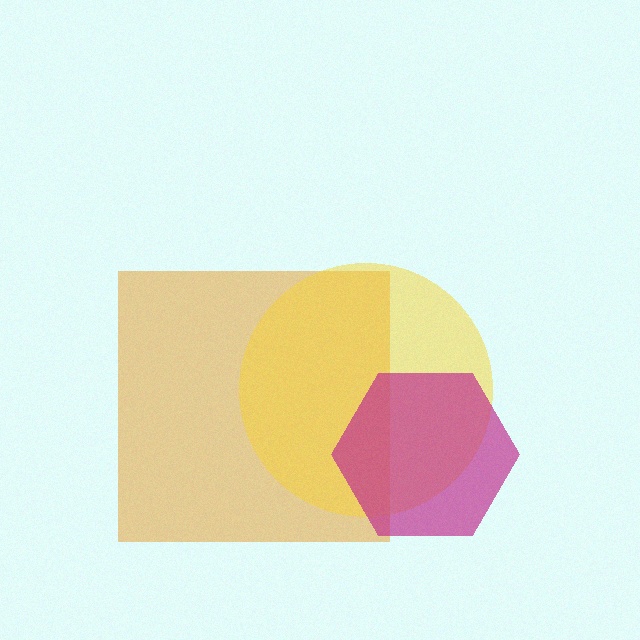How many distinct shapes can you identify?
There are 3 distinct shapes: an orange square, a yellow circle, a magenta hexagon.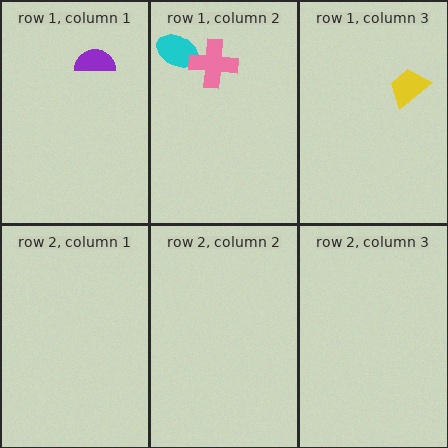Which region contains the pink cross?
The row 1, column 2 region.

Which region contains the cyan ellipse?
The row 1, column 2 region.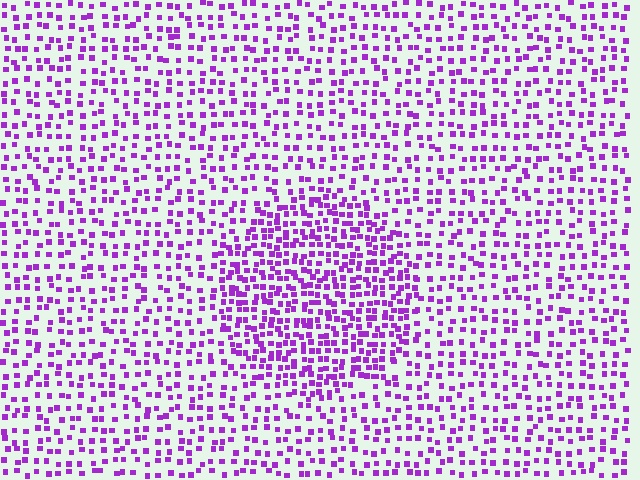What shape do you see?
I see a circle.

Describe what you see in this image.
The image contains small purple elements arranged at two different densities. A circle-shaped region is visible where the elements are more densely packed than the surrounding area.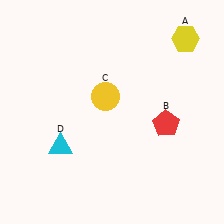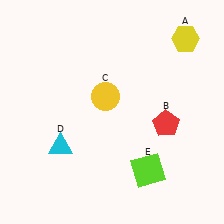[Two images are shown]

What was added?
A lime square (E) was added in Image 2.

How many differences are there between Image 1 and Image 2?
There is 1 difference between the two images.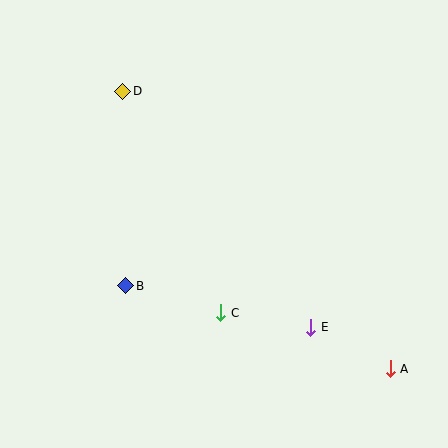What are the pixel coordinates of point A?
Point A is at (390, 369).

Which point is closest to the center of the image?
Point C at (221, 313) is closest to the center.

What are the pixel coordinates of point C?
Point C is at (221, 313).